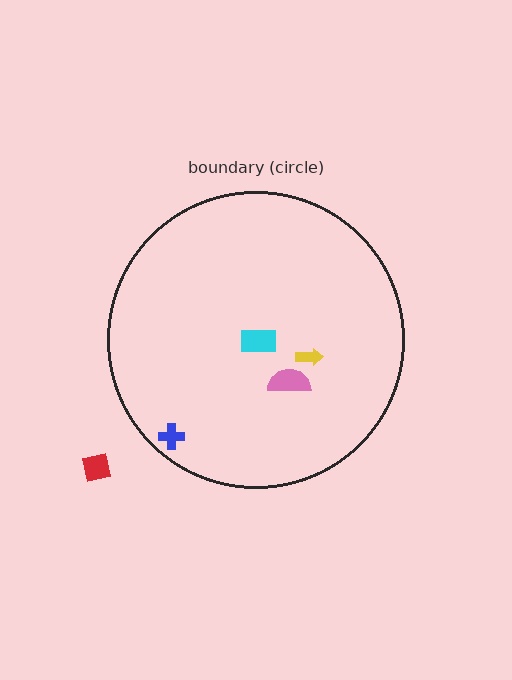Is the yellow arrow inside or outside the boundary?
Inside.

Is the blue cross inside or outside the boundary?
Inside.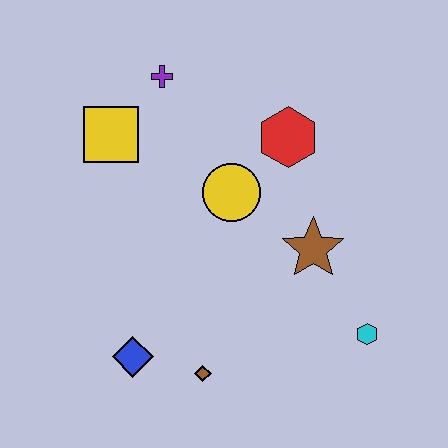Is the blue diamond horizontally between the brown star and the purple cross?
No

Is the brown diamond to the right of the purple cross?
Yes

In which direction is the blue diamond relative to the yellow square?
The blue diamond is below the yellow square.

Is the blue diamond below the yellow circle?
Yes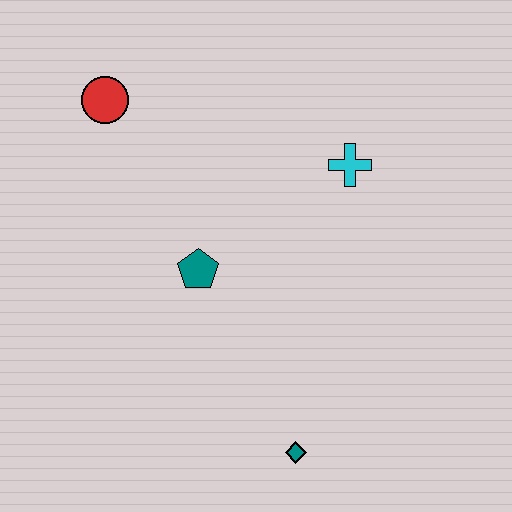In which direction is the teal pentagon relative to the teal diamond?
The teal pentagon is above the teal diamond.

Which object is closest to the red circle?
The teal pentagon is closest to the red circle.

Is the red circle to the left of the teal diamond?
Yes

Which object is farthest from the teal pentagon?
The teal diamond is farthest from the teal pentagon.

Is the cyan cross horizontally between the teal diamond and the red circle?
No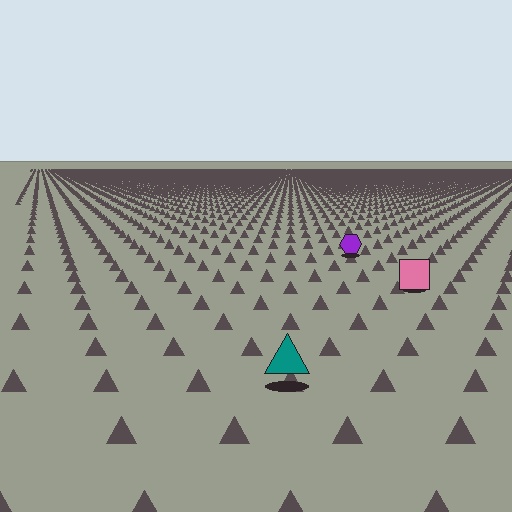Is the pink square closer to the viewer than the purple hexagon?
Yes. The pink square is closer — you can tell from the texture gradient: the ground texture is coarser near it.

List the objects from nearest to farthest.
From nearest to farthest: the teal triangle, the pink square, the purple hexagon.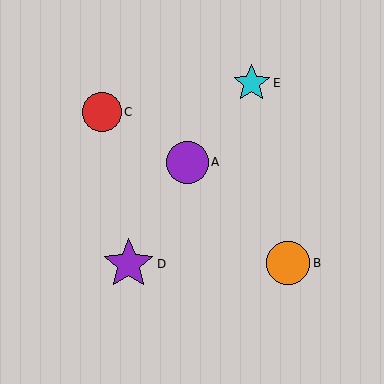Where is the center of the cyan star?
The center of the cyan star is at (252, 83).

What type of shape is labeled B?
Shape B is an orange circle.